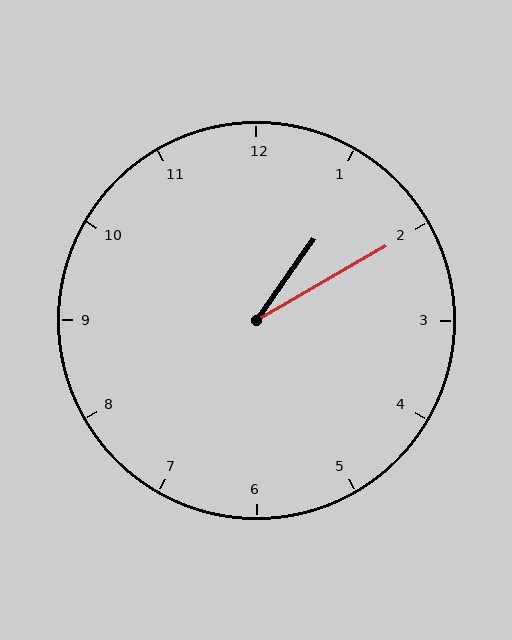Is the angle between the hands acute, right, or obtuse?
It is acute.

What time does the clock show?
1:10.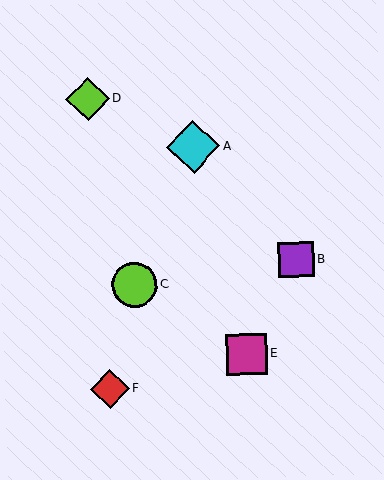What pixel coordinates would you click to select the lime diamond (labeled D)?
Click at (88, 99) to select the lime diamond D.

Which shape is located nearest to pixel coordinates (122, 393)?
The red diamond (labeled F) at (110, 389) is nearest to that location.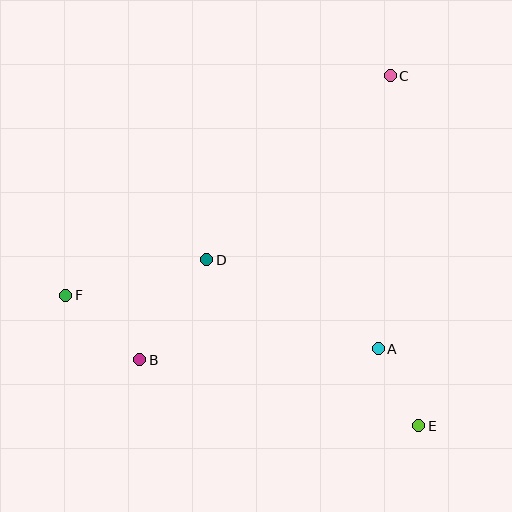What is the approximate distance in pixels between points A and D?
The distance between A and D is approximately 193 pixels.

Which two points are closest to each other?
Points A and E are closest to each other.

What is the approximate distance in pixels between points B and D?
The distance between B and D is approximately 120 pixels.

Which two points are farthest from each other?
Points C and F are farthest from each other.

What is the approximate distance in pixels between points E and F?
The distance between E and F is approximately 376 pixels.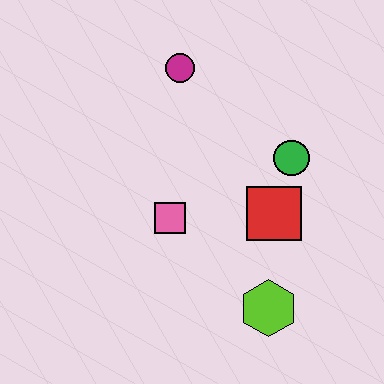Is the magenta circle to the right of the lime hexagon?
No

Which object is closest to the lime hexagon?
The red square is closest to the lime hexagon.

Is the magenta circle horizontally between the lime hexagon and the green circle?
No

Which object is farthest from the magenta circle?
The lime hexagon is farthest from the magenta circle.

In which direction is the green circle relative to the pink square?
The green circle is to the right of the pink square.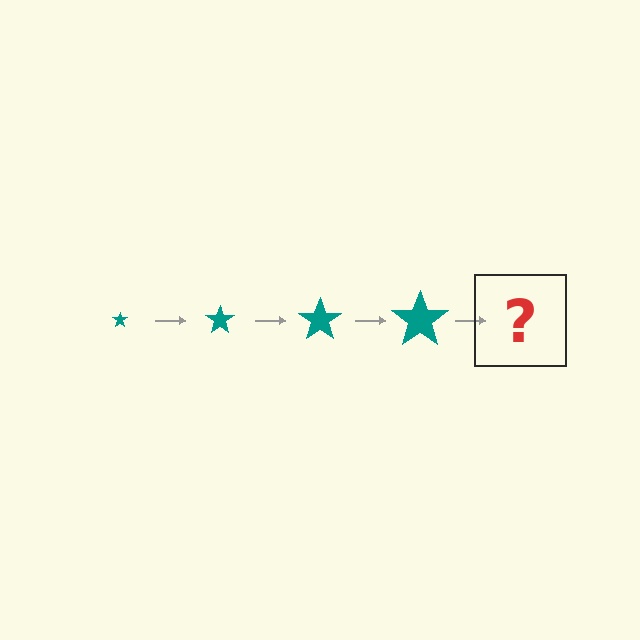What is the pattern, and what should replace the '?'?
The pattern is that the star gets progressively larger each step. The '?' should be a teal star, larger than the previous one.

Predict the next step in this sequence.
The next step is a teal star, larger than the previous one.